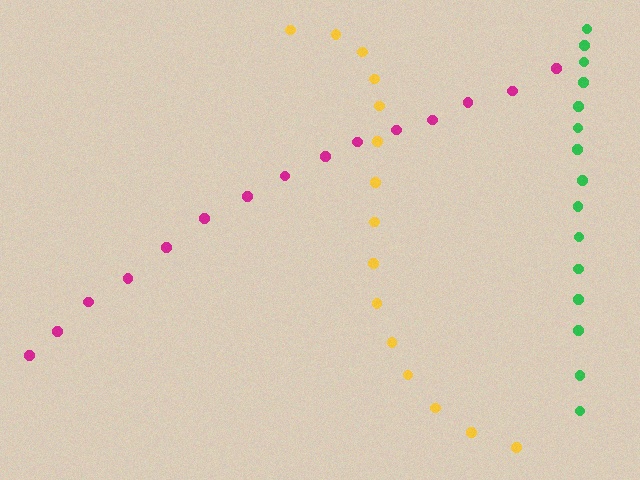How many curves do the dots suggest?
There are 3 distinct paths.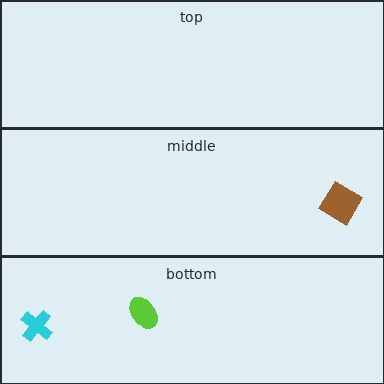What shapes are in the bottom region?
The lime ellipse, the cyan cross.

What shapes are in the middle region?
The brown diamond.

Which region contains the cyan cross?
The bottom region.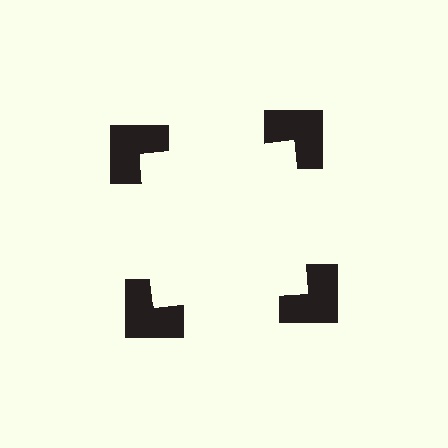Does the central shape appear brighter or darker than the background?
It typically appears slightly brighter than the background, even though no actual brightness change is drawn.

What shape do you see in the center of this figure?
An illusory square — its edges are inferred from the aligned wedge cuts in the notched squares, not physically drawn.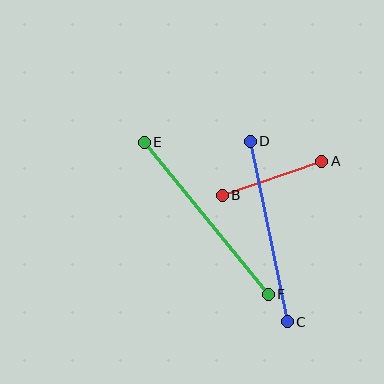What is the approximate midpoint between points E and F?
The midpoint is at approximately (206, 218) pixels.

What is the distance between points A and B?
The distance is approximately 105 pixels.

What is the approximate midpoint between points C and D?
The midpoint is at approximately (269, 232) pixels.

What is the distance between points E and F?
The distance is approximately 196 pixels.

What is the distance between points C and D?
The distance is approximately 184 pixels.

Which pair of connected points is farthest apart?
Points E and F are farthest apart.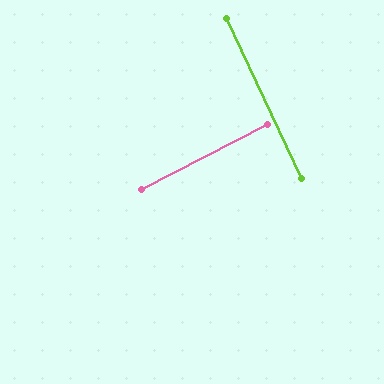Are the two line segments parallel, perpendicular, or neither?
Perpendicular — they meet at approximately 88°.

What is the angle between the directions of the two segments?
Approximately 88 degrees.